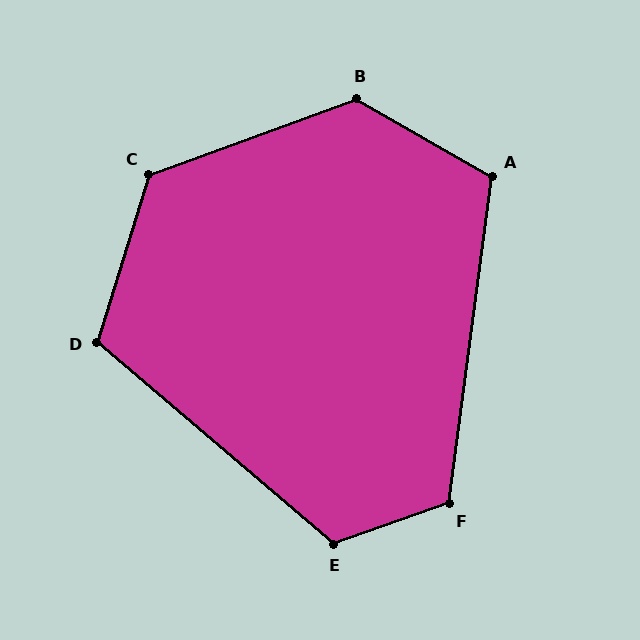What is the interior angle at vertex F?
Approximately 117 degrees (obtuse).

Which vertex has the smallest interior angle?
A, at approximately 112 degrees.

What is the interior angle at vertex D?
Approximately 113 degrees (obtuse).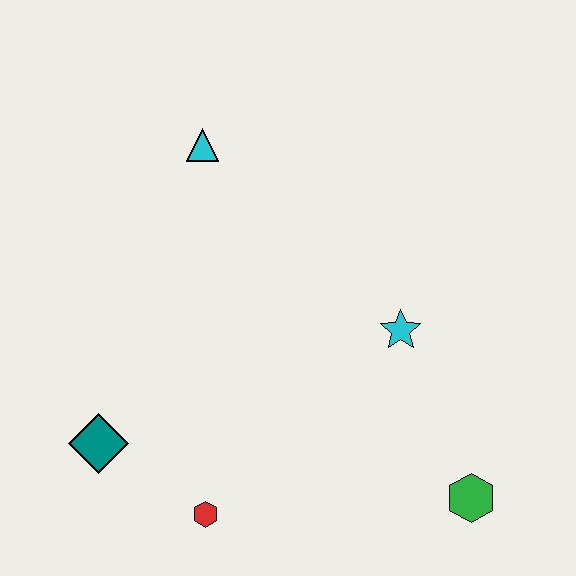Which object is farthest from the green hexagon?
The cyan triangle is farthest from the green hexagon.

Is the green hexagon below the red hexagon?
No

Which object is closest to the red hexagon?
The teal diamond is closest to the red hexagon.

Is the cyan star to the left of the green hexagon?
Yes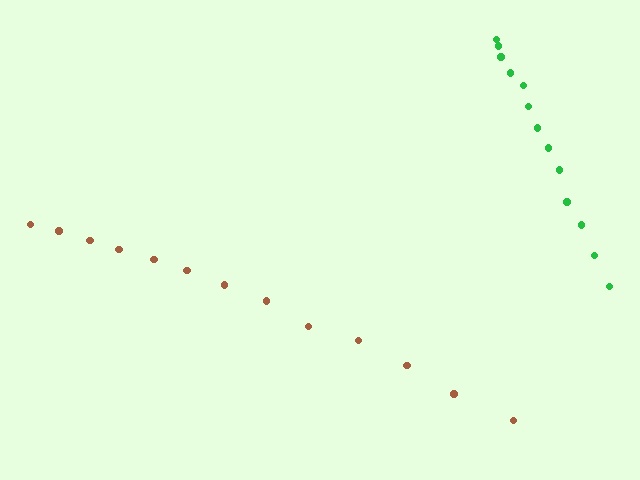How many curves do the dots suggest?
There are 2 distinct paths.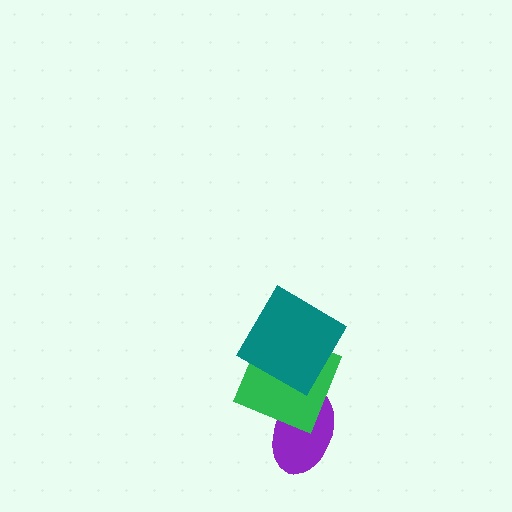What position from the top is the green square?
The green square is 2nd from the top.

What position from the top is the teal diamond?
The teal diamond is 1st from the top.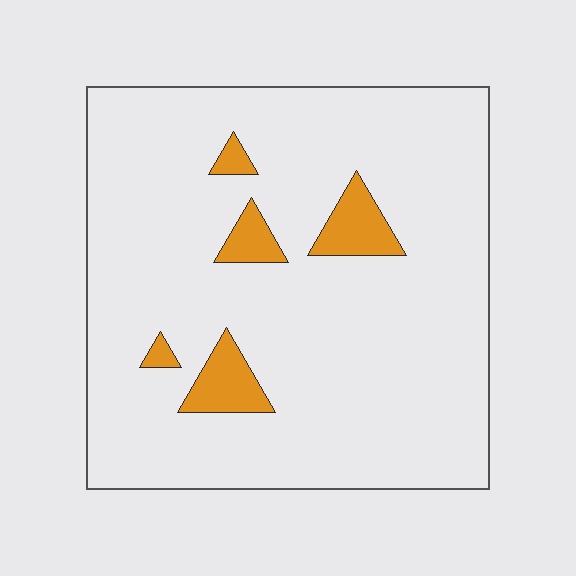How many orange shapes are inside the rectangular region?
5.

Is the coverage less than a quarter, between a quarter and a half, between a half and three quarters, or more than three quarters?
Less than a quarter.